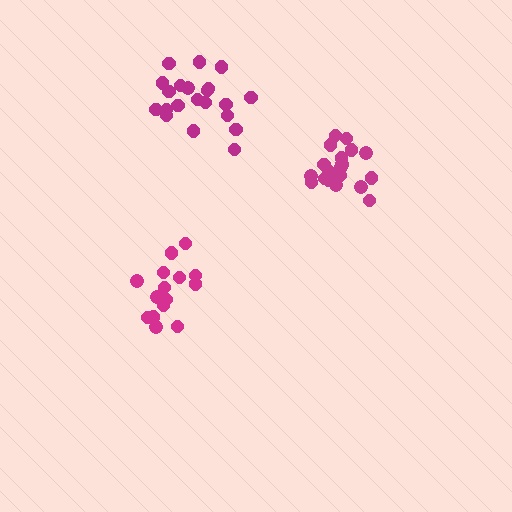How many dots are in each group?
Group 1: 19 dots, Group 2: 21 dots, Group 3: 15 dots (55 total).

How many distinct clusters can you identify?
There are 3 distinct clusters.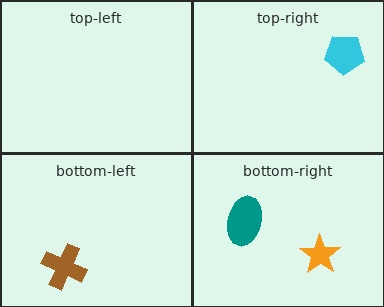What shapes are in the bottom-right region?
The orange star, the teal ellipse.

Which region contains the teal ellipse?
The bottom-right region.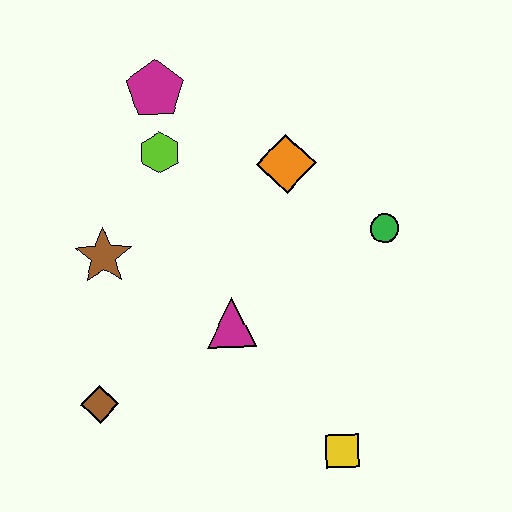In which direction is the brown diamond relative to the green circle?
The brown diamond is to the left of the green circle.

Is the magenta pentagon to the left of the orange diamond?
Yes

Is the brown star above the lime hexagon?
No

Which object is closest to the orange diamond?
The green circle is closest to the orange diamond.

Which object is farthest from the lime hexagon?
The yellow square is farthest from the lime hexagon.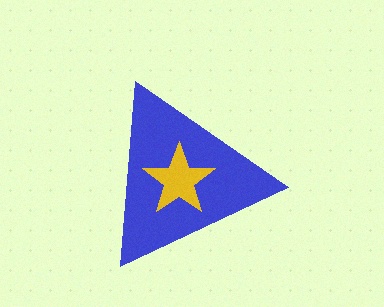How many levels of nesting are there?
2.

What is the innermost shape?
The yellow star.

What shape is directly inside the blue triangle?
The yellow star.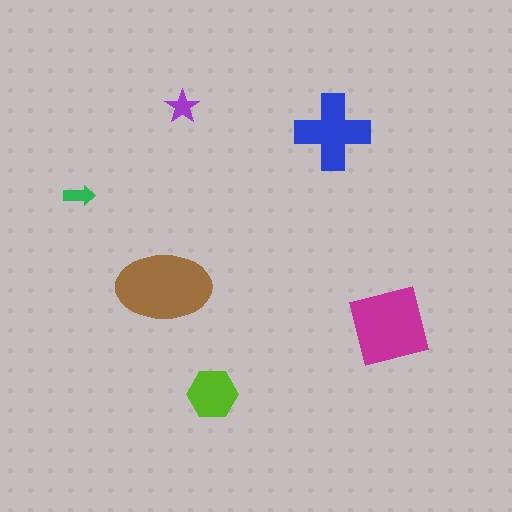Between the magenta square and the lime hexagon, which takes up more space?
The magenta square.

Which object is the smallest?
The green arrow.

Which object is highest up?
The purple star is topmost.